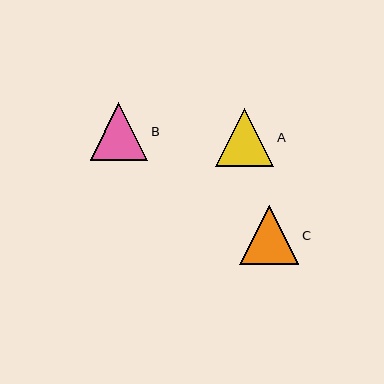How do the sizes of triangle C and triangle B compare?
Triangle C and triangle B are approximately the same size.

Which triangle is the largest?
Triangle C is the largest with a size of approximately 59 pixels.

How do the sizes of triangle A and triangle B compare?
Triangle A and triangle B are approximately the same size.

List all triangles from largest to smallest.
From largest to smallest: C, A, B.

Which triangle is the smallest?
Triangle B is the smallest with a size of approximately 58 pixels.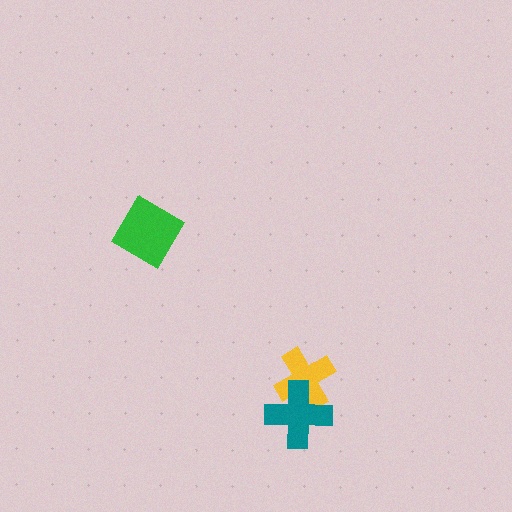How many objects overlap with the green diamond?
0 objects overlap with the green diamond.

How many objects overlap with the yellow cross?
1 object overlaps with the yellow cross.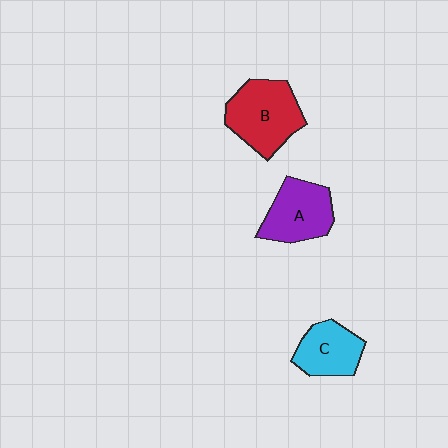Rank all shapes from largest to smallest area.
From largest to smallest: B (red), A (purple), C (cyan).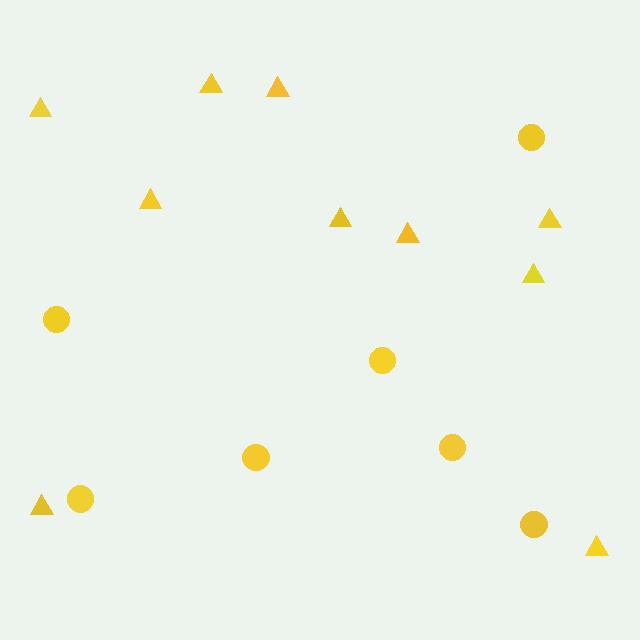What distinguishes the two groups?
There are 2 groups: one group of circles (7) and one group of triangles (10).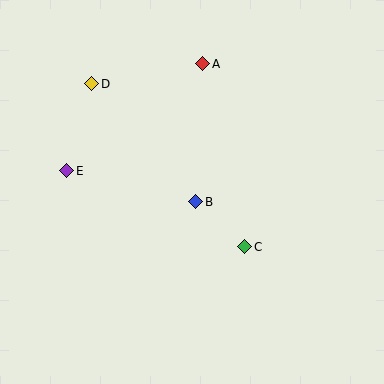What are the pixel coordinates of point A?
Point A is at (203, 64).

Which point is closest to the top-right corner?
Point A is closest to the top-right corner.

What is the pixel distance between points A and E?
The distance between A and E is 173 pixels.